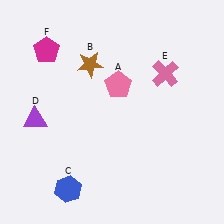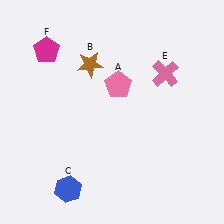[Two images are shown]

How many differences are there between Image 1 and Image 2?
There is 1 difference between the two images.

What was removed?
The purple triangle (D) was removed in Image 2.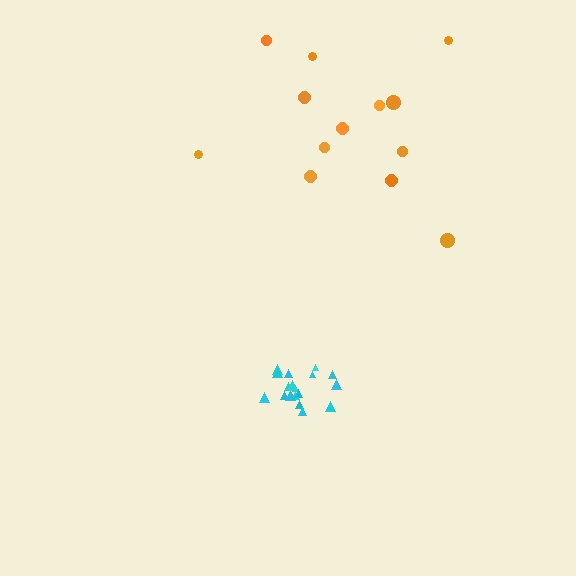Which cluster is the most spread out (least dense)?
Orange.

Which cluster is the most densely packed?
Cyan.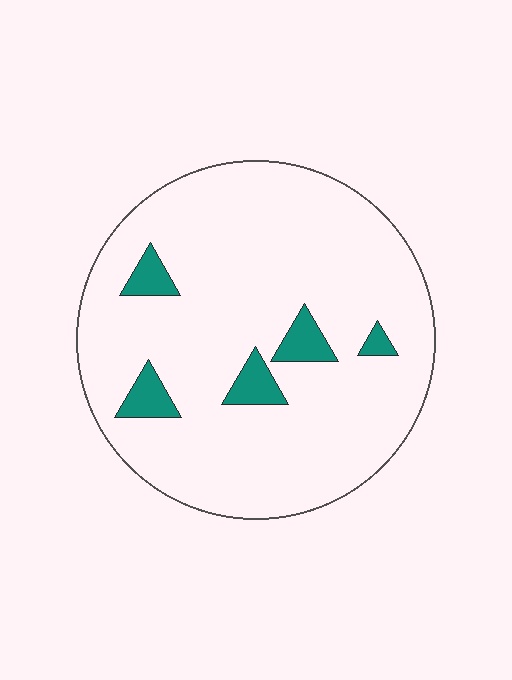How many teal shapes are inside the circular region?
5.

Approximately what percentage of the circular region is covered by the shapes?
Approximately 10%.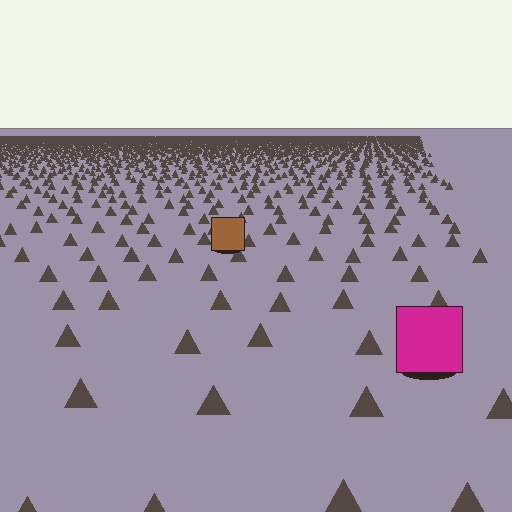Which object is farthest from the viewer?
The brown square is farthest from the viewer. It appears smaller and the ground texture around it is denser.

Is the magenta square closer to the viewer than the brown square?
Yes. The magenta square is closer — you can tell from the texture gradient: the ground texture is coarser near it.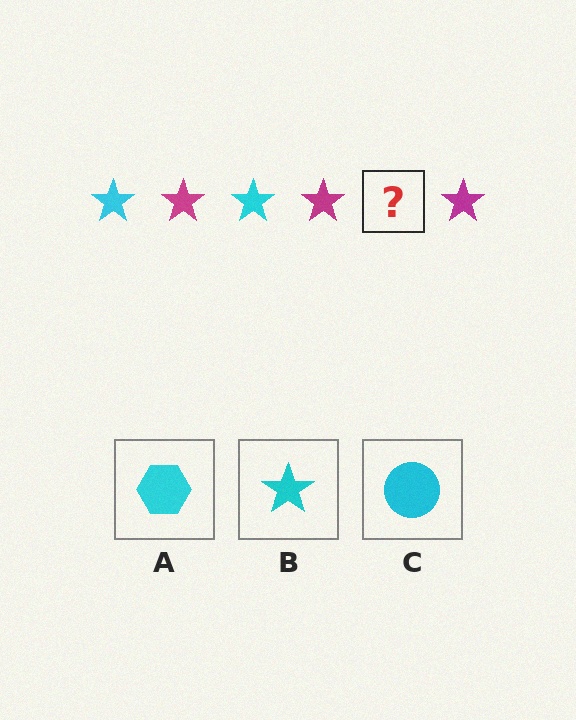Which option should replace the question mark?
Option B.